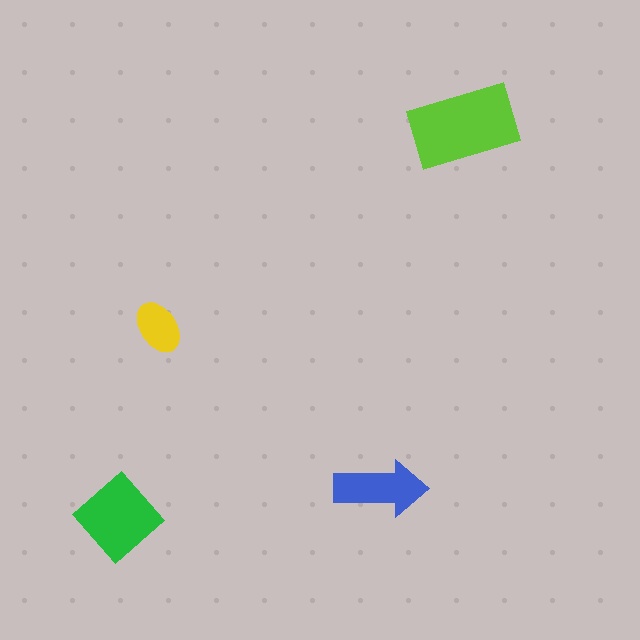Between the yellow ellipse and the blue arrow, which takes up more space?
The blue arrow.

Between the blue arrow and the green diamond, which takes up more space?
The green diamond.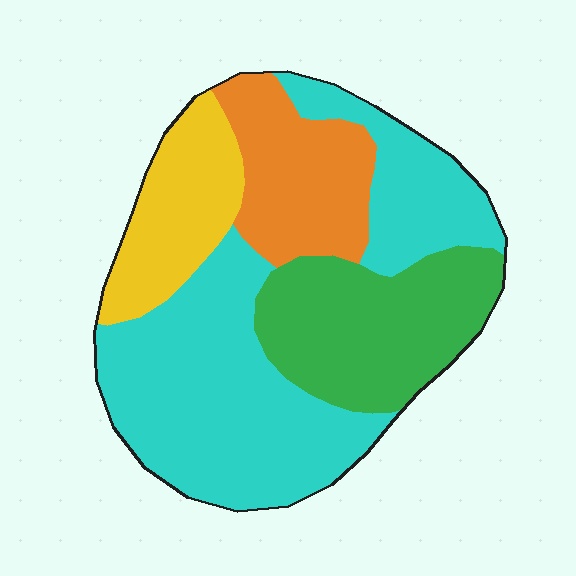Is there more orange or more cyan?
Cyan.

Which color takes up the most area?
Cyan, at roughly 45%.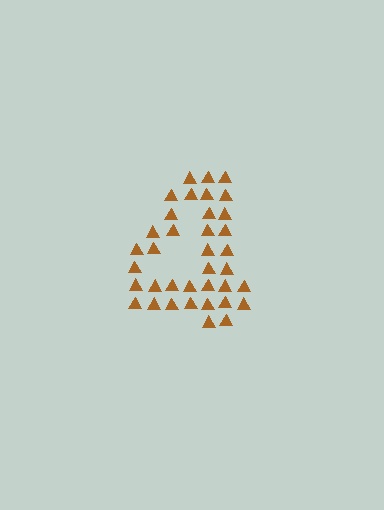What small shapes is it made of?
It is made of small triangles.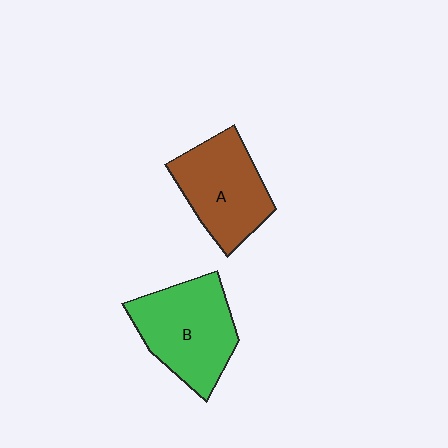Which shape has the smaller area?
Shape A (brown).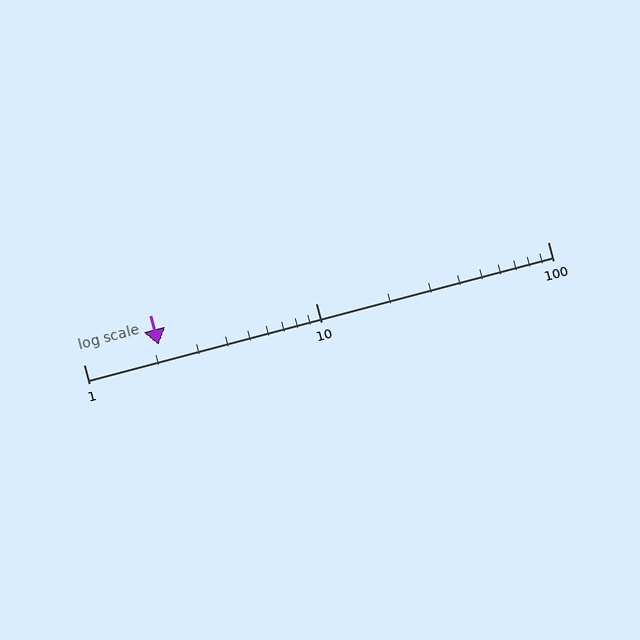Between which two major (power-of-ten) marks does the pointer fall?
The pointer is between 1 and 10.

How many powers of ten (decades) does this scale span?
The scale spans 2 decades, from 1 to 100.